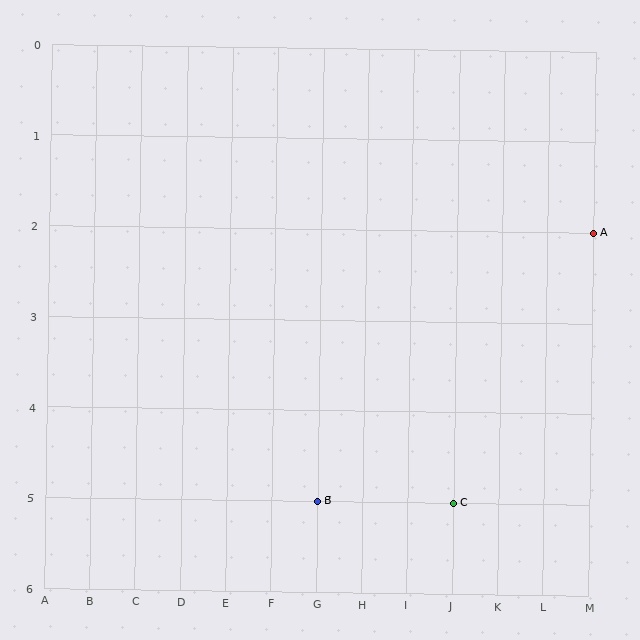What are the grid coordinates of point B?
Point B is at grid coordinates (G, 5).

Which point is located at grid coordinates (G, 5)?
Point B is at (G, 5).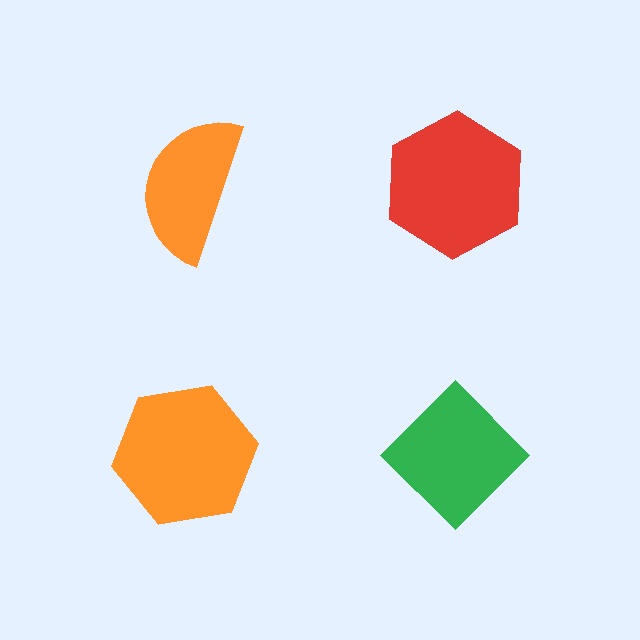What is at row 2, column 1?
An orange hexagon.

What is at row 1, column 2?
A red hexagon.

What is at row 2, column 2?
A green diamond.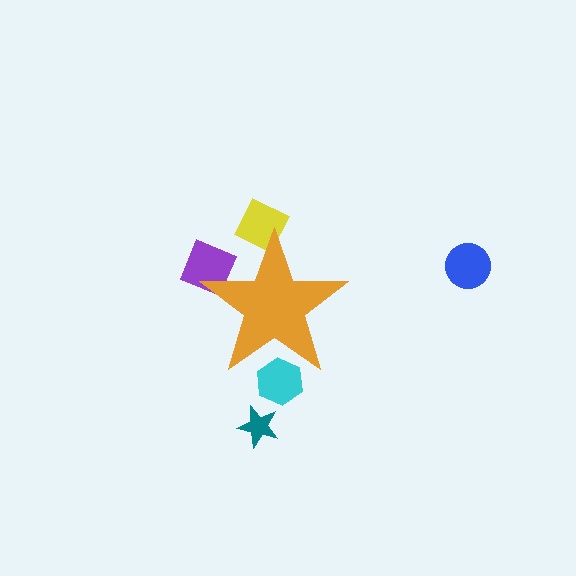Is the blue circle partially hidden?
No, the blue circle is fully visible.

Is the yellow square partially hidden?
Yes, the yellow square is partially hidden behind the orange star.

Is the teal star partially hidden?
No, the teal star is fully visible.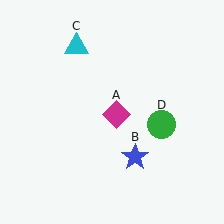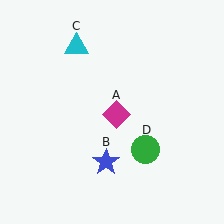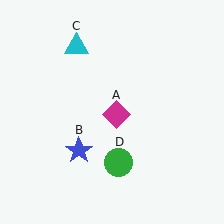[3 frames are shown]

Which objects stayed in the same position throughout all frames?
Magenta diamond (object A) and cyan triangle (object C) remained stationary.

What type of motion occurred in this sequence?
The blue star (object B), green circle (object D) rotated clockwise around the center of the scene.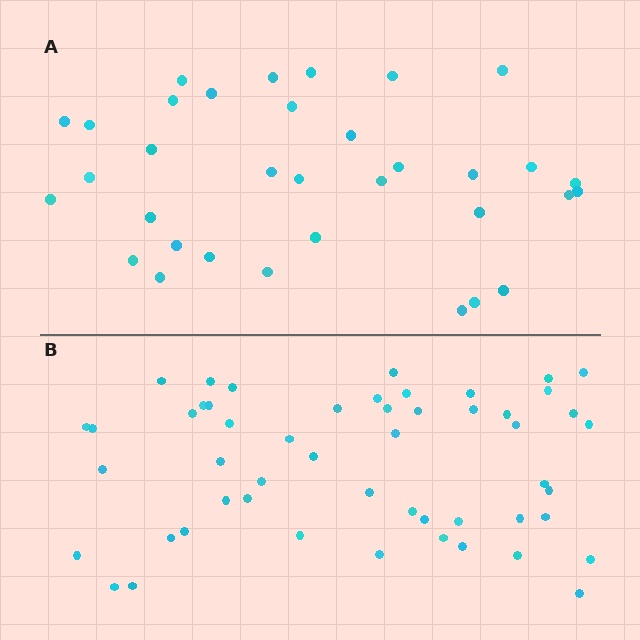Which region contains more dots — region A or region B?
Region B (the bottom region) has more dots.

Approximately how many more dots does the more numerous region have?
Region B has approximately 20 more dots than region A.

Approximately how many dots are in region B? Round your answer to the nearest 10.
About 50 dots. (The exact count is 52, which rounds to 50.)